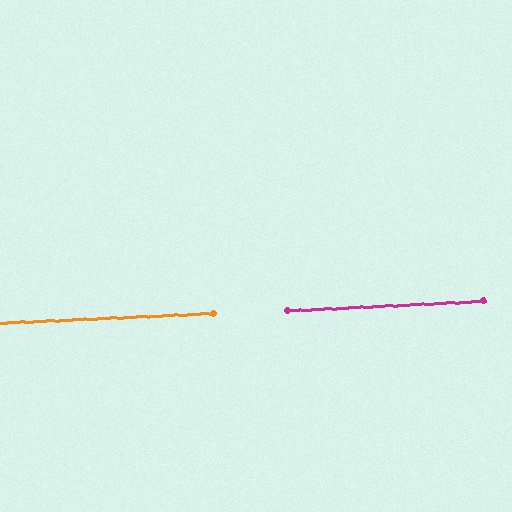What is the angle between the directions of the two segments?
Approximately 0 degrees.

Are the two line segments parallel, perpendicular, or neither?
Parallel — their directions differ by only 0.3°.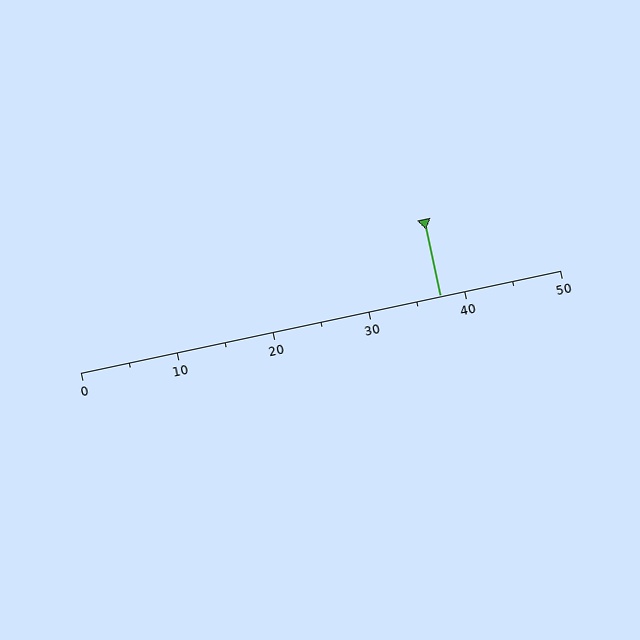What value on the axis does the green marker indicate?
The marker indicates approximately 37.5.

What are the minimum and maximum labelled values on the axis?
The axis runs from 0 to 50.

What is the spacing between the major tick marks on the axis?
The major ticks are spaced 10 apart.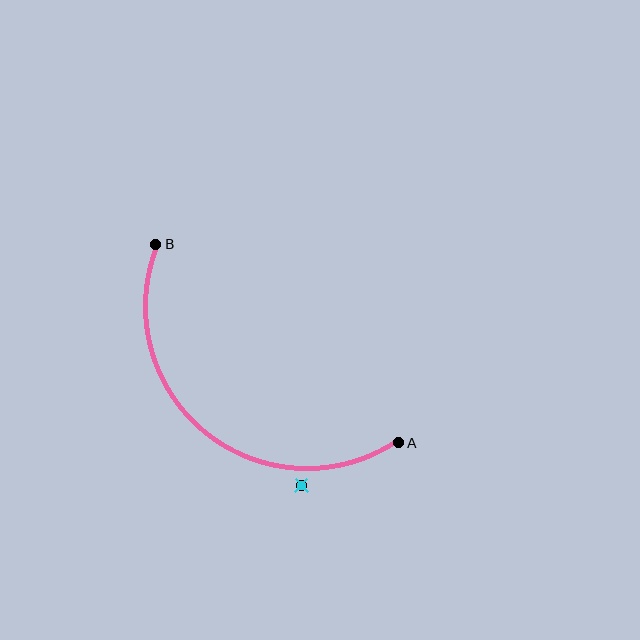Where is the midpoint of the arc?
The arc midpoint is the point on the curve farthest from the straight line joining A and B. It sits below and to the left of that line.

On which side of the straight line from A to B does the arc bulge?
The arc bulges below and to the left of the straight line connecting A and B.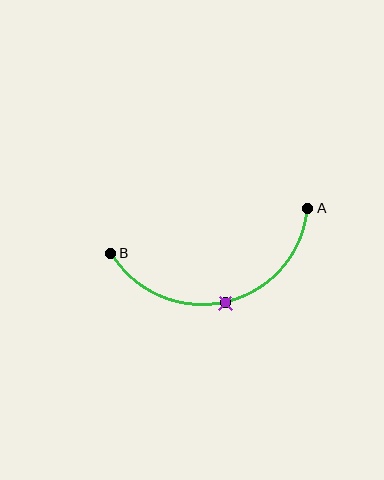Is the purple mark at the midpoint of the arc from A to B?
Yes. The purple mark lies on the arc at equal arc-length from both A and B — it is the arc midpoint.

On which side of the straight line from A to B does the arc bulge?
The arc bulges below the straight line connecting A and B.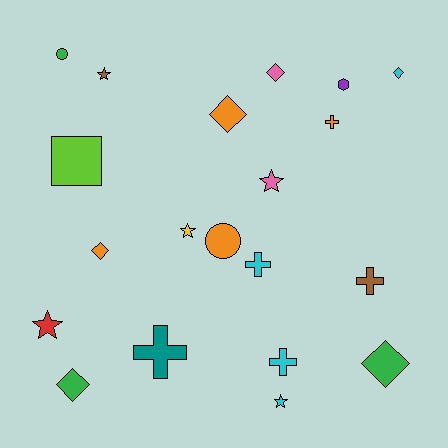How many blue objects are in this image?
There are no blue objects.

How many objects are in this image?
There are 20 objects.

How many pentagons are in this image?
There are no pentagons.